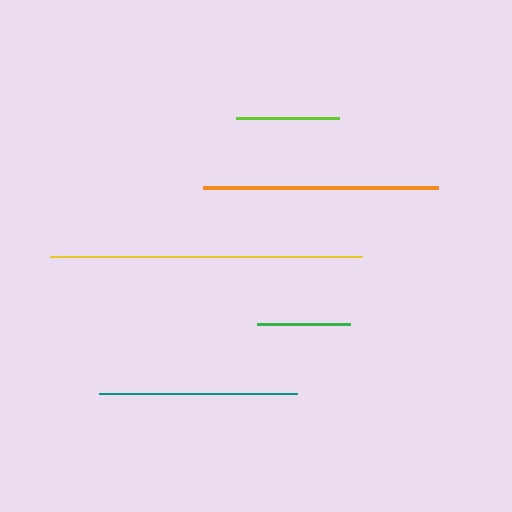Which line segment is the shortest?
The green line is the shortest at approximately 94 pixels.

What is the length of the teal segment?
The teal segment is approximately 198 pixels long.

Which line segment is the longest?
The yellow line is the longest at approximately 311 pixels.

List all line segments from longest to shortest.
From longest to shortest: yellow, orange, teal, lime, green.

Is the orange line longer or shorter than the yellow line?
The yellow line is longer than the orange line.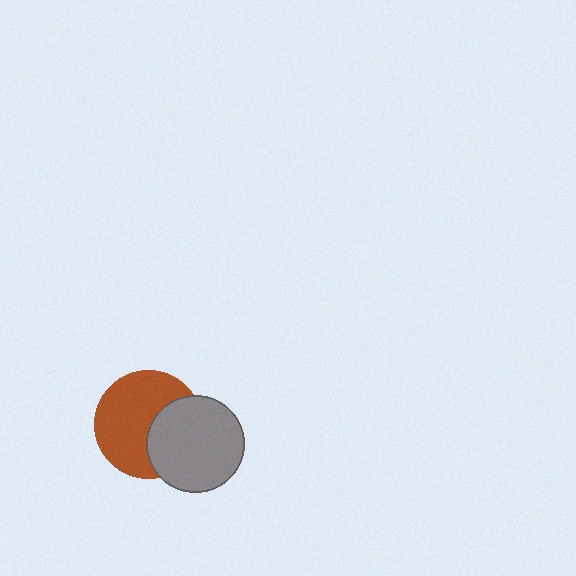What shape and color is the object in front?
The object in front is a gray circle.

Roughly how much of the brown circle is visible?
About half of it is visible (roughly 64%).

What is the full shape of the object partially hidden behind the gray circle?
The partially hidden object is a brown circle.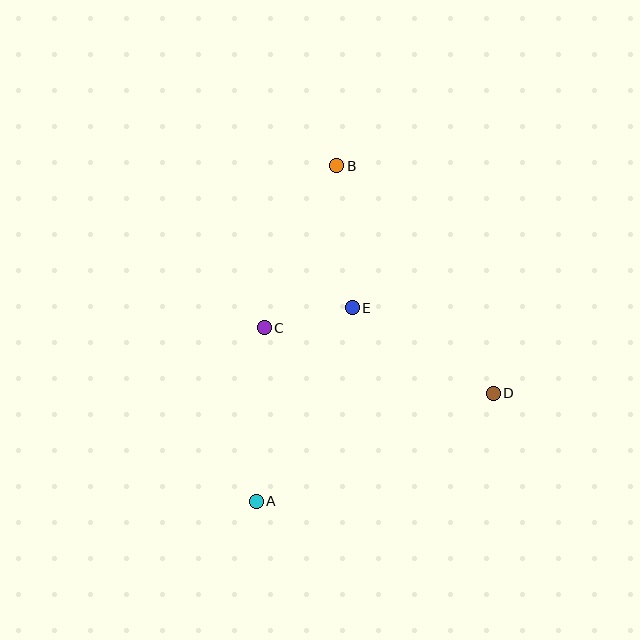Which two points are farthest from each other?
Points A and B are farthest from each other.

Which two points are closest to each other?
Points C and E are closest to each other.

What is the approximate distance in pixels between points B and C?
The distance between B and C is approximately 177 pixels.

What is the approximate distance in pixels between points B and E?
The distance between B and E is approximately 143 pixels.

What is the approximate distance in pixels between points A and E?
The distance between A and E is approximately 216 pixels.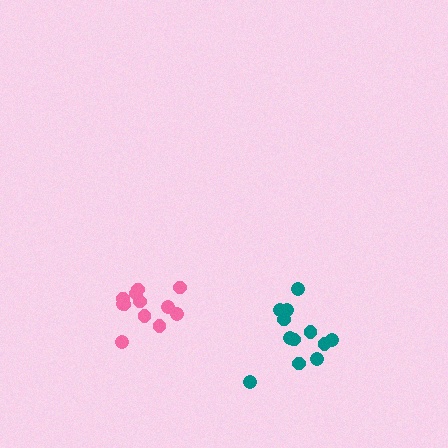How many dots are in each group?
Group 1: 12 dots, Group 2: 12 dots (24 total).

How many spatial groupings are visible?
There are 2 spatial groupings.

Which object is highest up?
The pink cluster is topmost.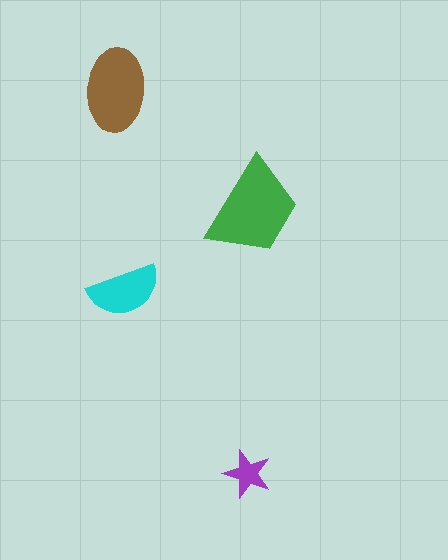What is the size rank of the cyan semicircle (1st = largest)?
3rd.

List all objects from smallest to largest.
The purple star, the cyan semicircle, the brown ellipse, the green trapezoid.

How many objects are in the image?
There are 4 objects in the image.